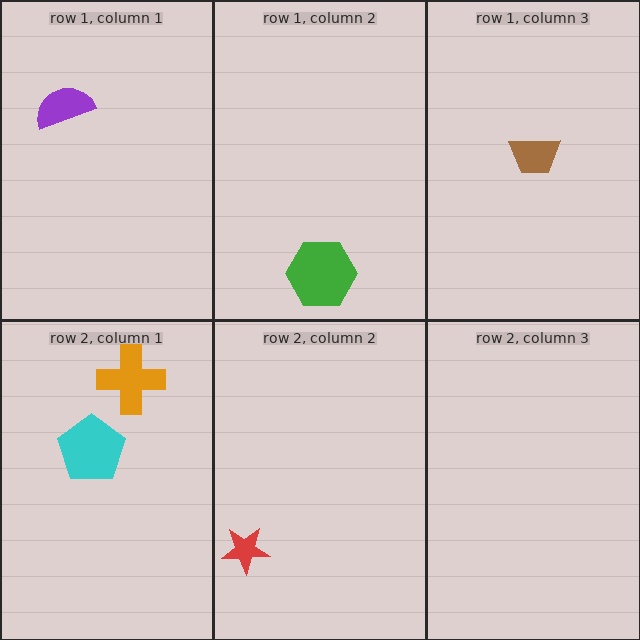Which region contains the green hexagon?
The row 1, column 2 region.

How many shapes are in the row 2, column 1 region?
2.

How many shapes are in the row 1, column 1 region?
1.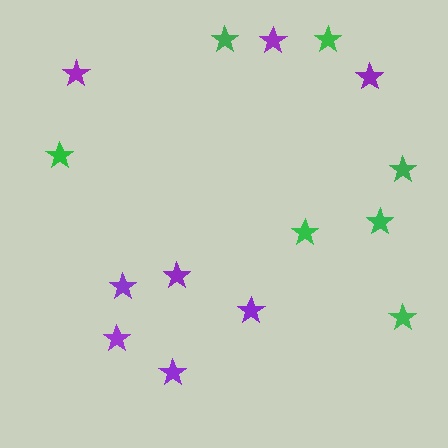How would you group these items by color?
There are 2 groups: one group of purple stars (8) and one group of green stars (7).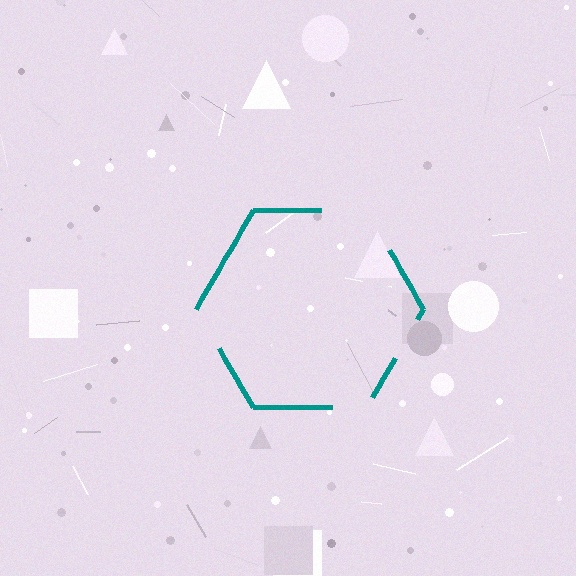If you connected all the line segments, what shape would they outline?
They would outline a hexagon.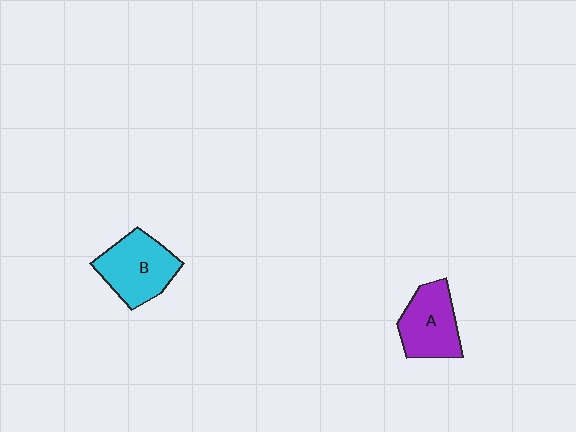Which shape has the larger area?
Shape B (cyan).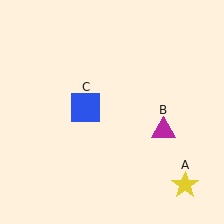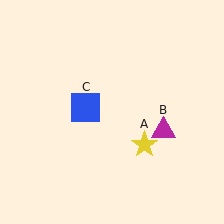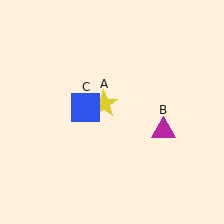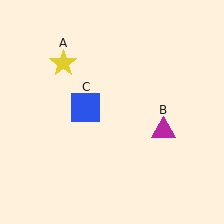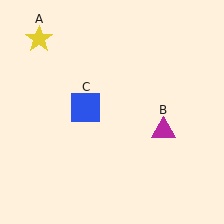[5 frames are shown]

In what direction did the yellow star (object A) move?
The yellow star (object A) moved up and to the left.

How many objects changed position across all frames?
1 object changed position: yellow star (object A).